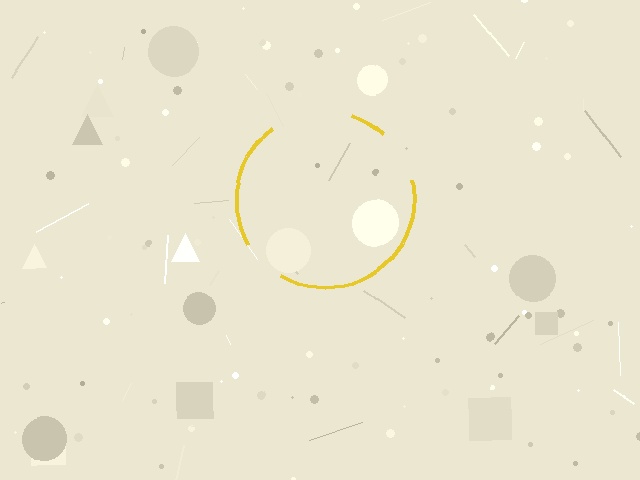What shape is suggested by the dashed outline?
The dashed outline suggests a circle.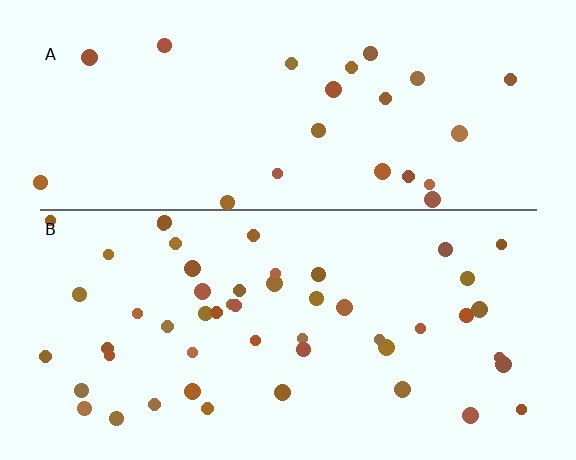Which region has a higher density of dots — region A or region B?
B (the bottom).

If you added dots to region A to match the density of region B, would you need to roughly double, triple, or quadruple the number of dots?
Approximately double.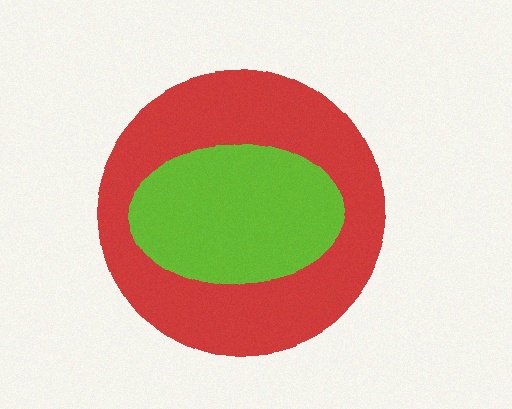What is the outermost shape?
The red circle.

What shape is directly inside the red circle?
The lime ellipse.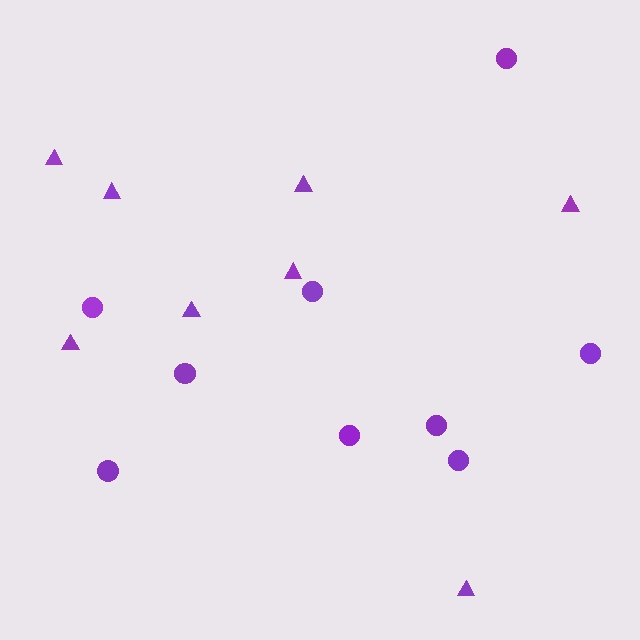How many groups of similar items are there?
There are 2 groups: one group of circles (9) and one group of triangles (8).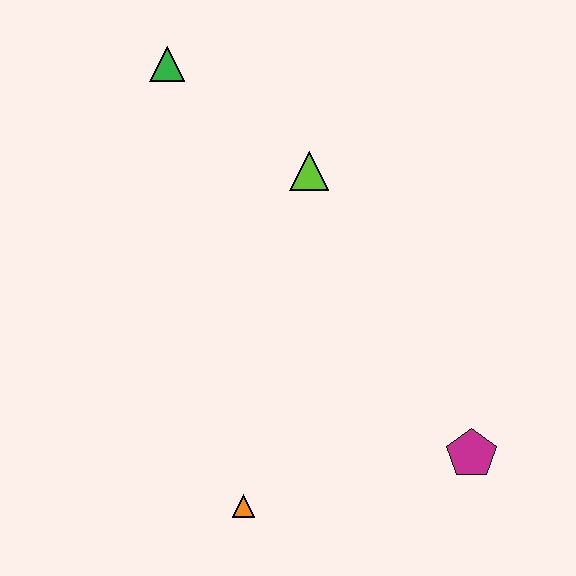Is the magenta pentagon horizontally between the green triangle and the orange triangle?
No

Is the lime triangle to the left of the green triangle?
No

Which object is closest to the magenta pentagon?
The orange triangle is closest to the magenta pentagon.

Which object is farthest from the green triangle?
The magenta pentagon is farthest from the green triangle.